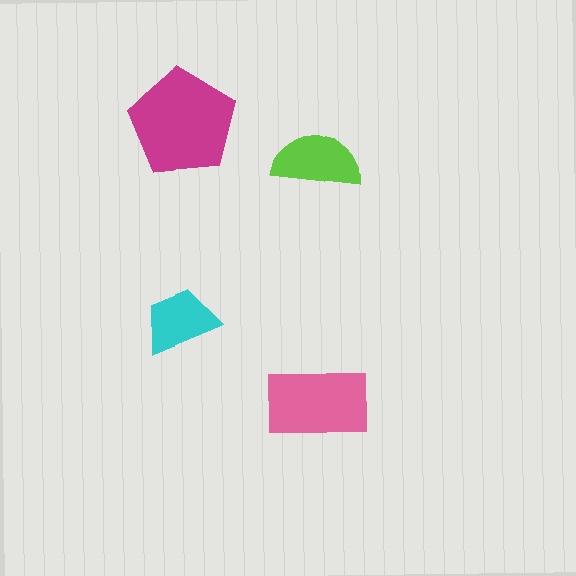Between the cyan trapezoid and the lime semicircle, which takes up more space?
The lime semicircle.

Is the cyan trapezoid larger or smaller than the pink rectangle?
Smaller.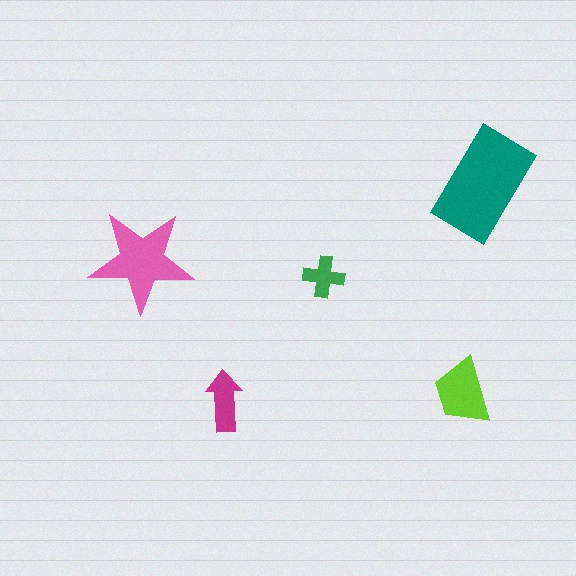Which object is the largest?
The teal rectangle.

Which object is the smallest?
The green cross.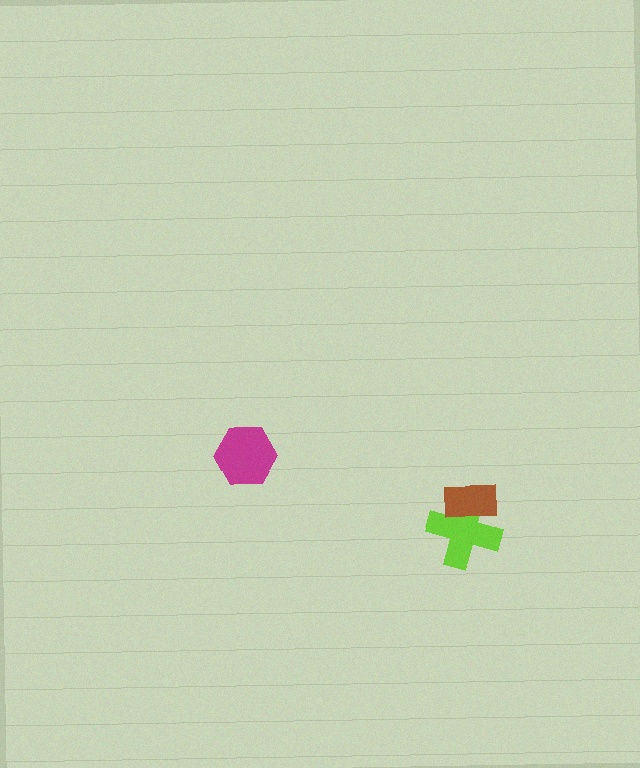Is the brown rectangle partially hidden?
No, no other shape covers it.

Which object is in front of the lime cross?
The brown rectangle is in front of the lime cross.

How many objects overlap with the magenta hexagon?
0 objects overlap with the magenta hexagon.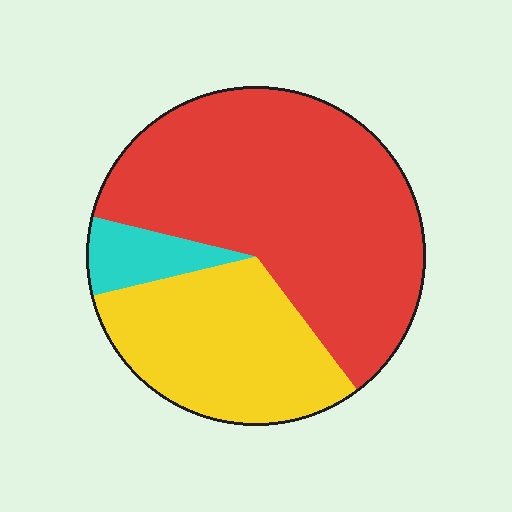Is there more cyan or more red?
Red.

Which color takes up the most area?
Red, at roughly 60%.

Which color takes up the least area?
Cyan, at roughly 10%.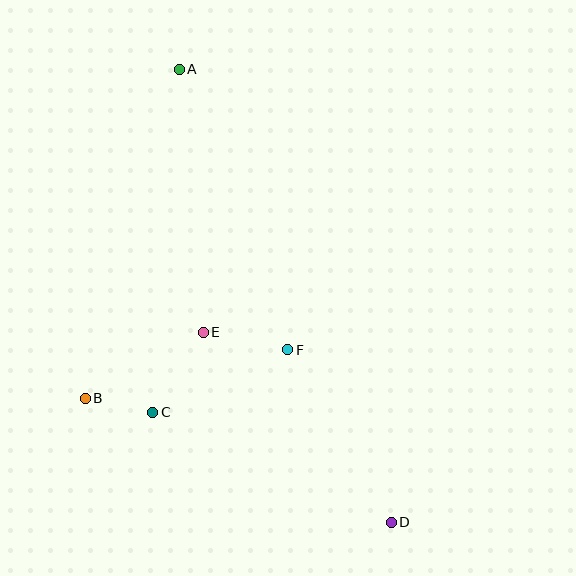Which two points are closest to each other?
Points B and C are closest to each other.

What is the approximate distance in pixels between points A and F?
The distance between A and F is approximately 301 pixels.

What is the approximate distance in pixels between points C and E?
The distance between C and E is approximately 95 pixels.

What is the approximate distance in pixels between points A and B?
The distance between A and B is approximately 343 pixels.